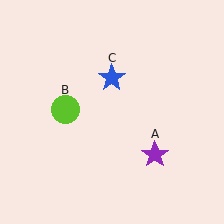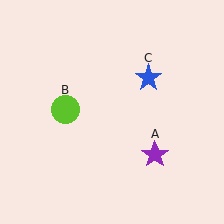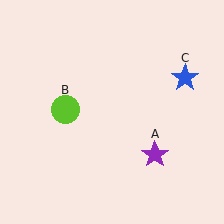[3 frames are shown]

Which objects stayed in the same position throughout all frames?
Purple star (object A) and lime circle (object B) remained stationary.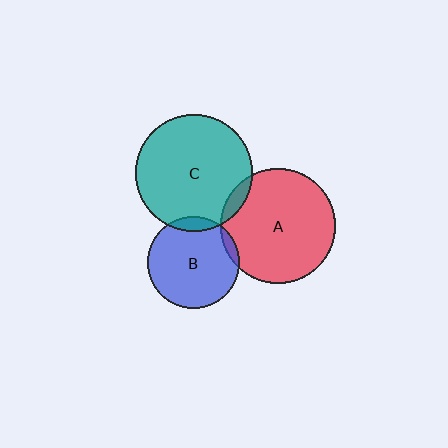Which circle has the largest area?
Circle C (teal).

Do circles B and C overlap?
Yes.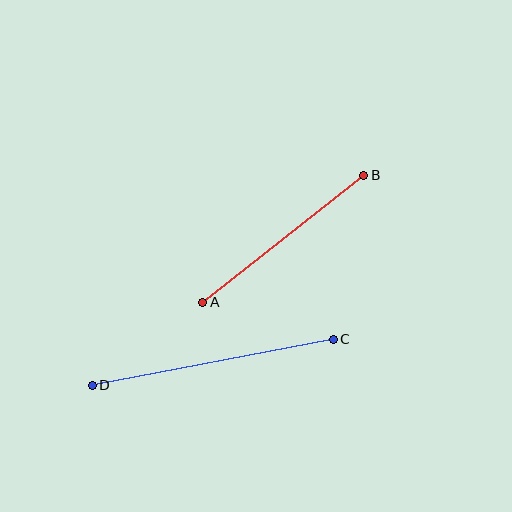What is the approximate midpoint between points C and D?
The midpoint is at approximately (213, 362) pixels.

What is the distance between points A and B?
The distance is approximately 205 pixels.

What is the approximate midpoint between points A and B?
The midpoint is at approximately (283, 239) pixels.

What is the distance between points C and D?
The distance is approximately 246 pixels.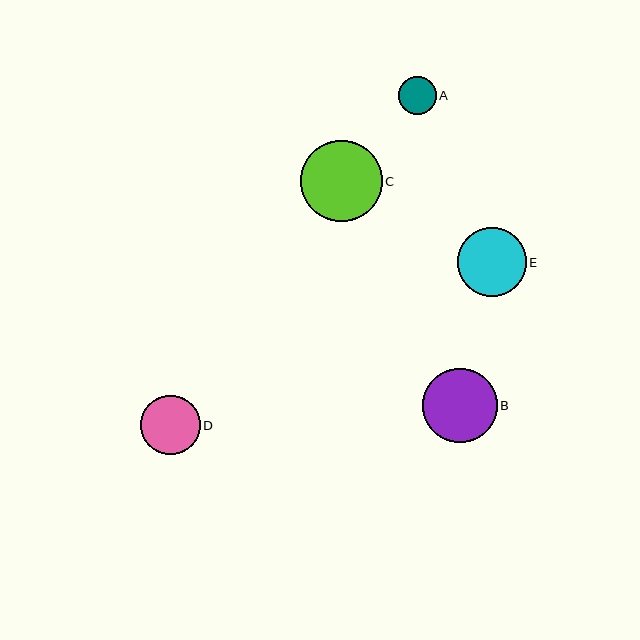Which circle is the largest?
Circle C is the largest with a size of approximately 82 pixels.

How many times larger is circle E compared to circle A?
Circle E is approximately 1.8 times the size of circle A.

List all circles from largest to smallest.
From largest to smallest: C, B, E, D, A.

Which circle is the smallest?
Circle A is the smallest with a size of approximately 38 pixels.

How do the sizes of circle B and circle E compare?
Circle B and circle E are approximately the same size.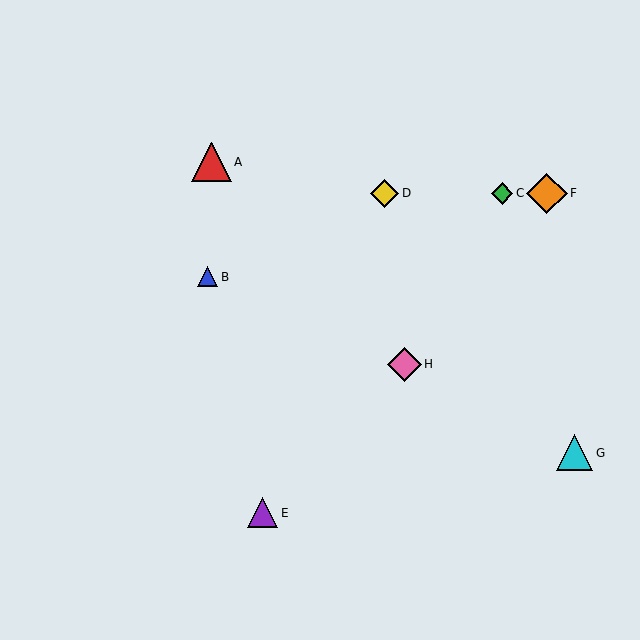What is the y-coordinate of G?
Object G is at y≈453.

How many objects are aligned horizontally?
3 objects (C, D, F) are aligned horizontally.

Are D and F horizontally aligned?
Yes, both are at y≈193.